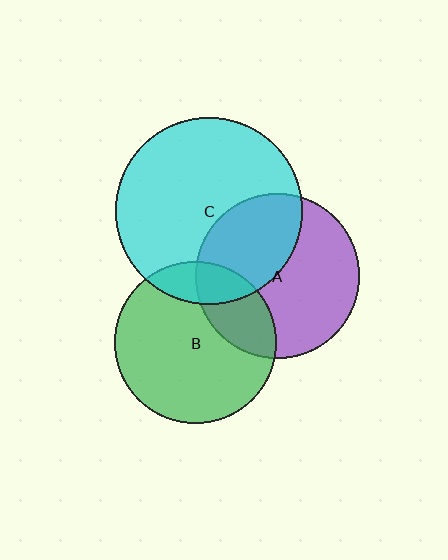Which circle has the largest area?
Circle C (cyan).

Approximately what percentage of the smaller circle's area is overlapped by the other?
Approximately 25%.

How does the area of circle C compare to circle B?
Approximately 1.3 times.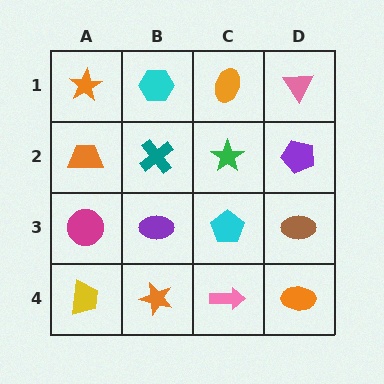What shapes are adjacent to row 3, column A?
An orange trapezoid (row 2, column A), a yellow trapezoid (row 4, column A), a purple ellipse (row 3, column B).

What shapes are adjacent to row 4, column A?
A magenta circle (row 3, column A), an orange star (row 4, column B).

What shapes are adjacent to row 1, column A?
An orange trapezoid (row 2, column A), a cyan hexagon (row 1, column B).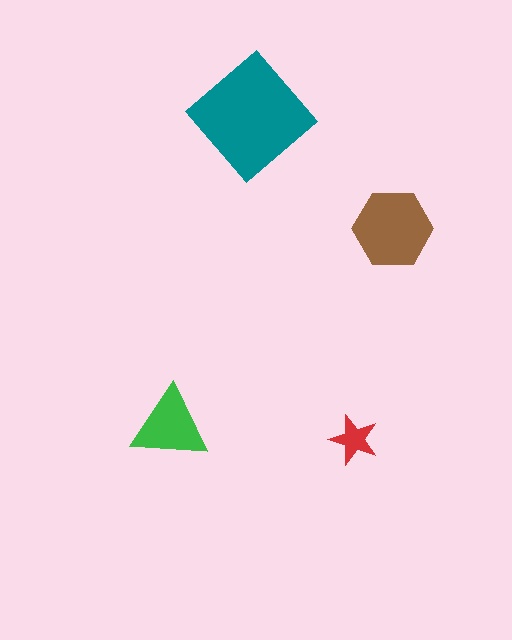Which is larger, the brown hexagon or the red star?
The brown hexagon.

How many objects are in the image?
There are 4 objects in the image.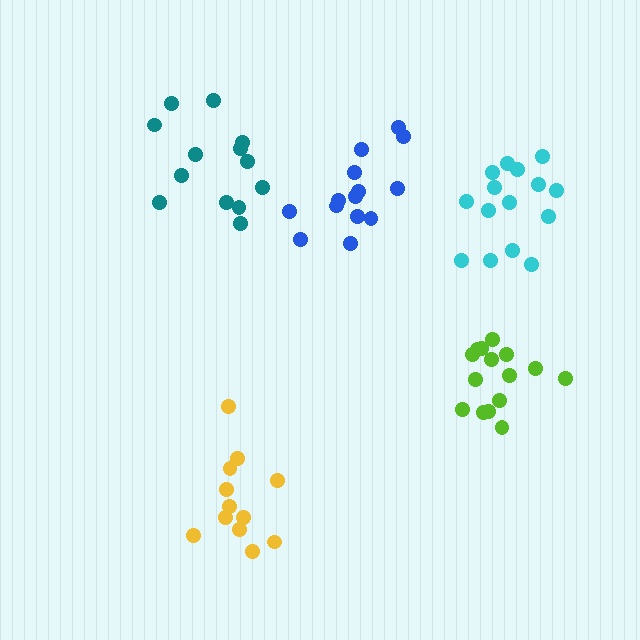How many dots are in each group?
Group 1: 13 dots, Group 2: 15 dots, Group 3: 12 dots, Group 4: 14 dots, Group 5: 15 dots (69 total).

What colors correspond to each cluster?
The clusters are colored: teal, lime, yellow, blue, cyan.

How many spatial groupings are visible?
There are 5 spatial groupings.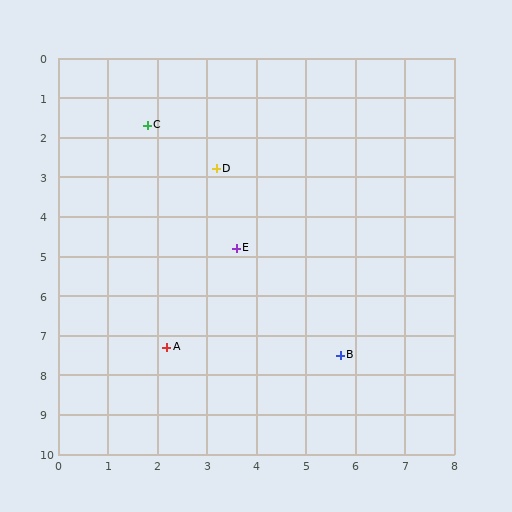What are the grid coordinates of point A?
Point A is at approximately (2.2, 7.3).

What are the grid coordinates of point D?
Point D is at approximately (3.2, 2.8).